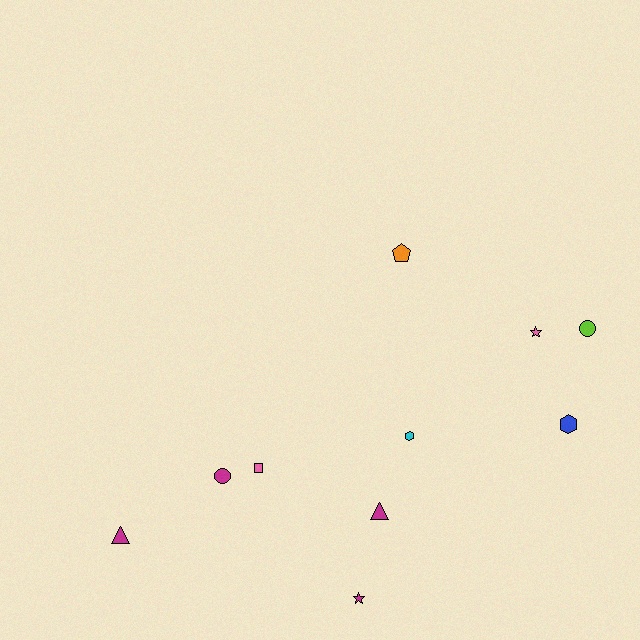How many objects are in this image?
There are 10 objects.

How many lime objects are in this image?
There is 1 lime object.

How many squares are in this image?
There is 1 square.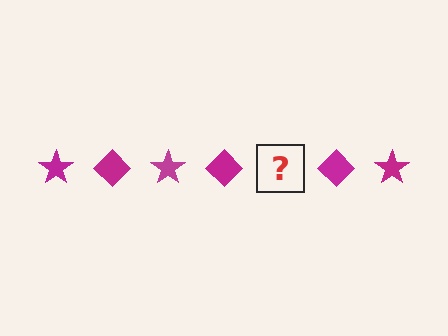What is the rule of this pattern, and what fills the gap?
The rule is that the pattern cycles through star, diamond shapes in magenta. The gap should be filled with a magenta star.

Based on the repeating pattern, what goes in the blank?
The blank should be a magenta star.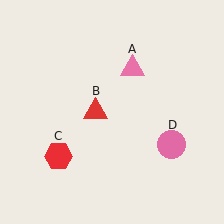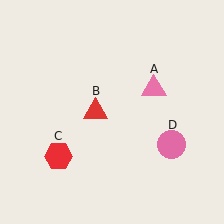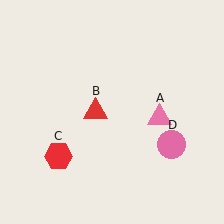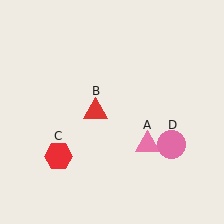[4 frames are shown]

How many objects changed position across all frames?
1 object changed position: pink triangle (object A).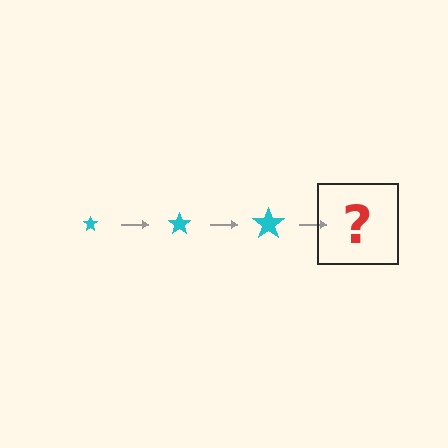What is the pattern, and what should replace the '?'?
The pattern is that the star gets progressively larger each step. The '?' should be a cyan star, larger than the previous one.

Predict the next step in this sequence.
The next step is a cyan star, larger than the previous one.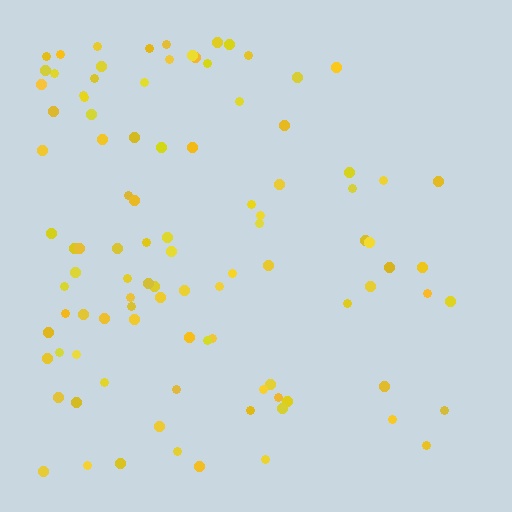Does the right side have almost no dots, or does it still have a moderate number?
Still a moderate number, just noticeably fewer than the left.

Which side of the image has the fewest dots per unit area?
The right.